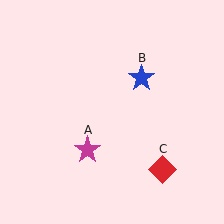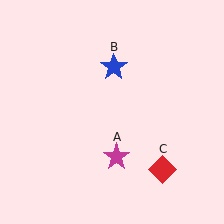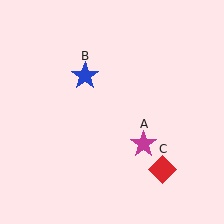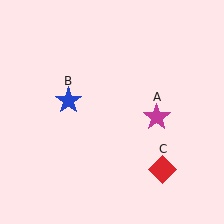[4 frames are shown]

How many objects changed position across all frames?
2 objects changed position: magenta star (object A), blue star (object B).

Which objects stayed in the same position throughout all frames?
Red diamond (object C) remained stationary.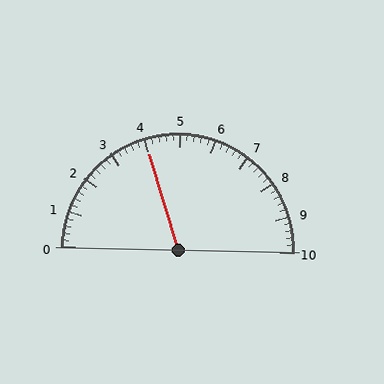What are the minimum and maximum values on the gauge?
The gauge ranges from 0 to 10.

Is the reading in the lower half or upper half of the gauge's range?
The reading is in the lower half of the range (0 to 10).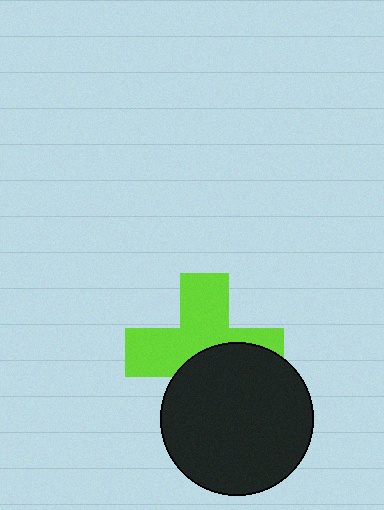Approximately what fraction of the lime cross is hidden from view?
Roughly 43% of the lime cross is hidden behind the black circle.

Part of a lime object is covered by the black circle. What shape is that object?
It is a cross.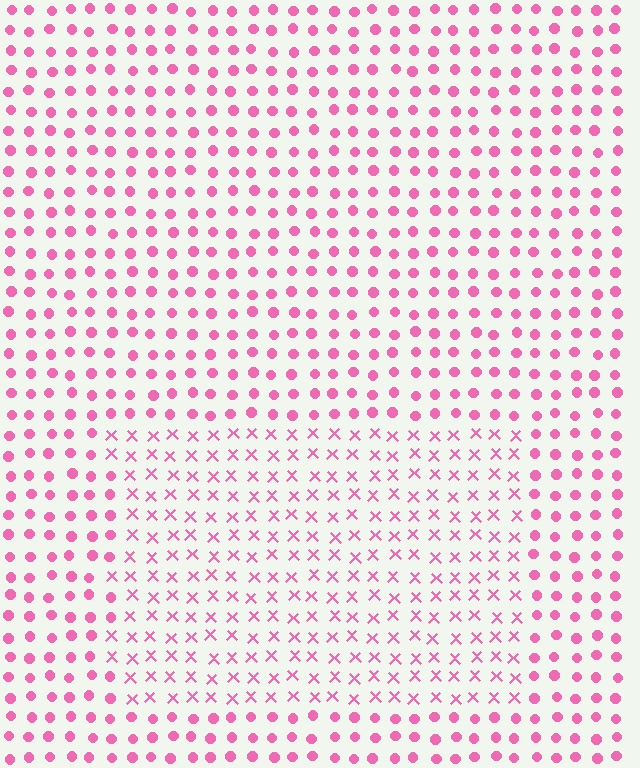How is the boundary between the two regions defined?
The boundary is defined by a change in element shape: X marks inside vs. circles outside. All elements share the same color and spacing.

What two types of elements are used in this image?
The image uses X marks inside the rectangle region and circles outside it.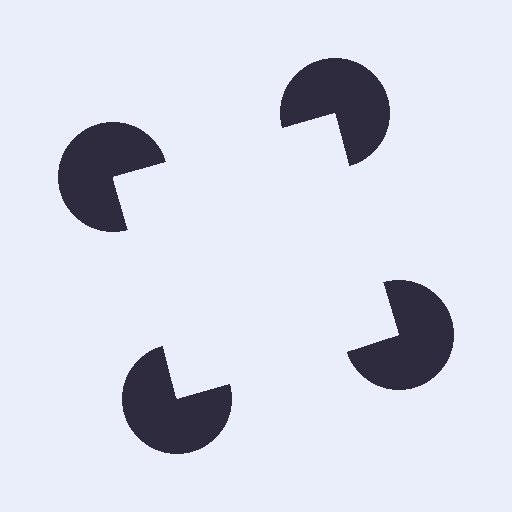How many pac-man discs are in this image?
There are 4 — one at each vertex of the illusory square.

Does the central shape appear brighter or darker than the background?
It typically appears slightly brighter than the background, even though no actual brightness change is drawn.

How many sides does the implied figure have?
4 sides.